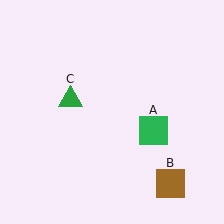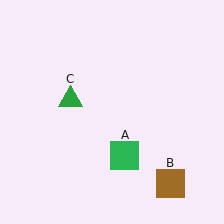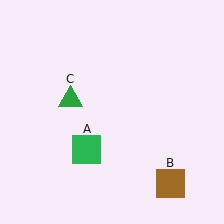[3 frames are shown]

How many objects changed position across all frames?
1 object changed position: green square (object A).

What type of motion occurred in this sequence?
The green square (object A) rotated clockwise around the center of the scene.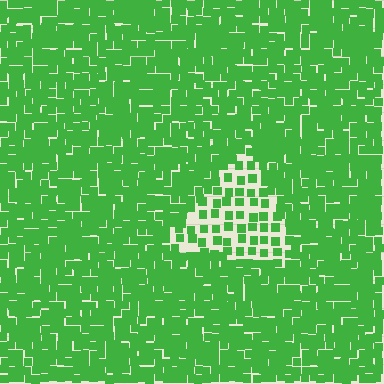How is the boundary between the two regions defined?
The boundary is defined by a change in element density (approximately 2.3x ratio). All elements are the same color, size, and shape.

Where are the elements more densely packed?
The elements are more densely packed outside the triangle boundary.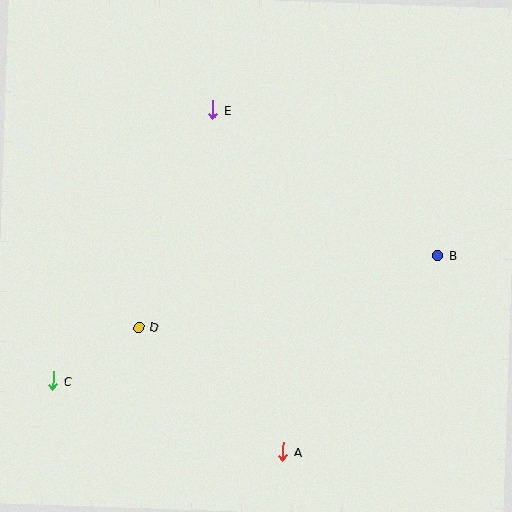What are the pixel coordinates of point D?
Point D is at (139, 327).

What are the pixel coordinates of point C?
Point C is at (53, 381).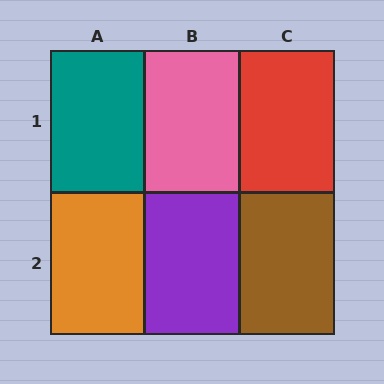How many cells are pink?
1 cell is pink.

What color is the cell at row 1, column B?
Pink.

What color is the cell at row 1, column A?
Teal.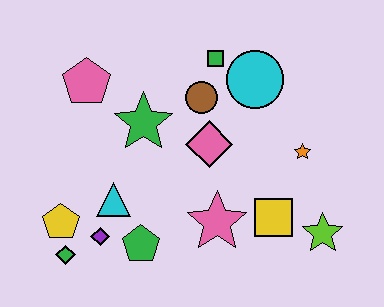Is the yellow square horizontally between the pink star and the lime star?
Yes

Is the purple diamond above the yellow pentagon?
No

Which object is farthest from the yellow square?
The pink pentagon is farthest from the yellow square.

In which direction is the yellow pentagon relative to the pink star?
The yellow pentagon is to the left of the pink star.